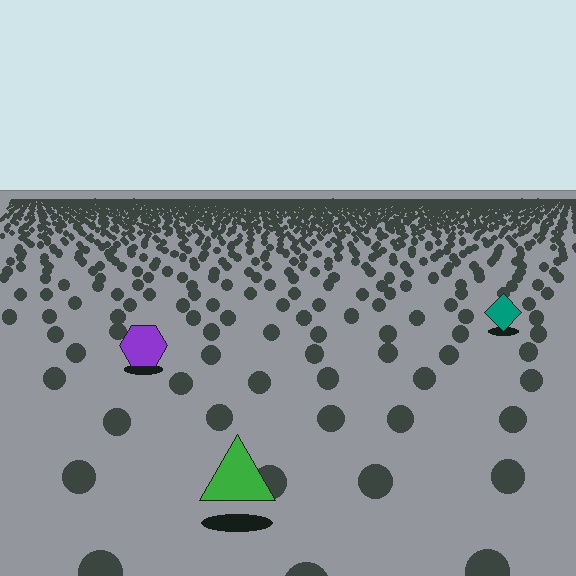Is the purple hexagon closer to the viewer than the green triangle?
No. The green triangle is closer — you can tell from the texture gradient: the ground texture is coarser near it.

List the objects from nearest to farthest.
From nearest to farthest: the green triangle, the purple hexagon, the teal diamond.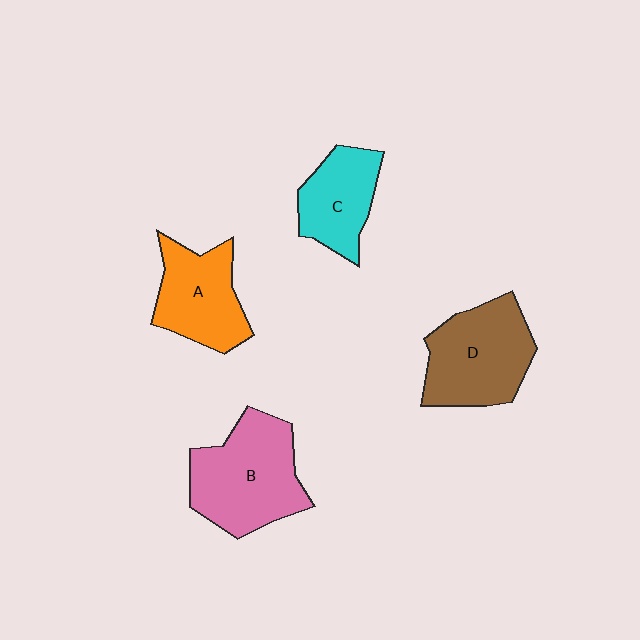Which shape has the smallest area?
Shape C (cyan).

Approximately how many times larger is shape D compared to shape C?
Approximately 1.4 times.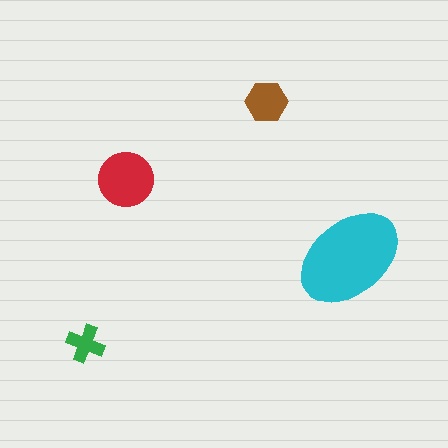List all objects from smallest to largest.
The green cross, the brown hexagon, the red circle, the cyan ellipse.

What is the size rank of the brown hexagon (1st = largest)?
3rd.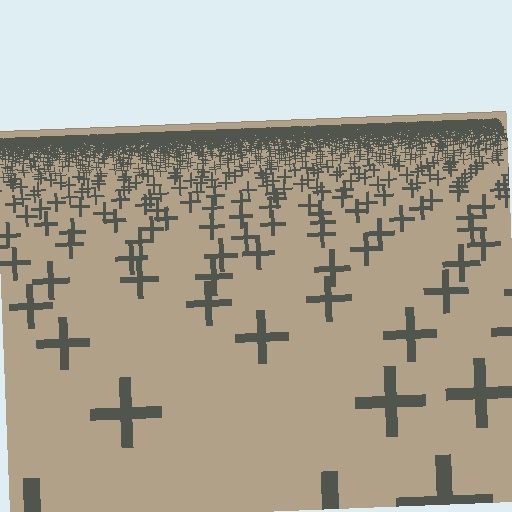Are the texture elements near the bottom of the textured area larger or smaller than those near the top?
Larger. Near the bottom, elements are closer to the viewer and appear at a bigger on-screen size.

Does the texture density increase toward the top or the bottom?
Density increases toward the top.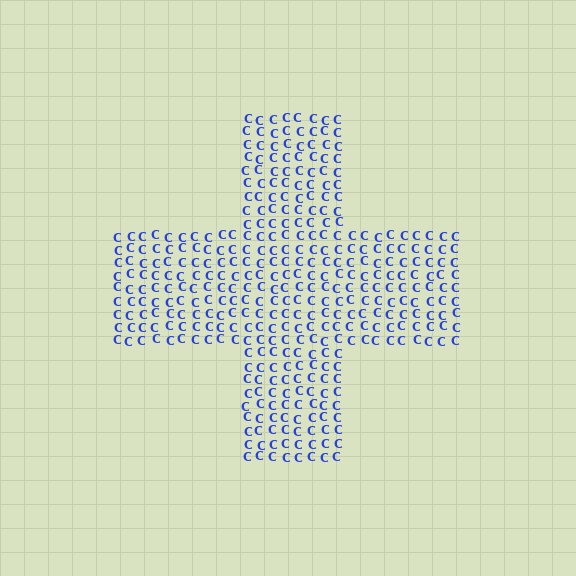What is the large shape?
The large shape is a cross.